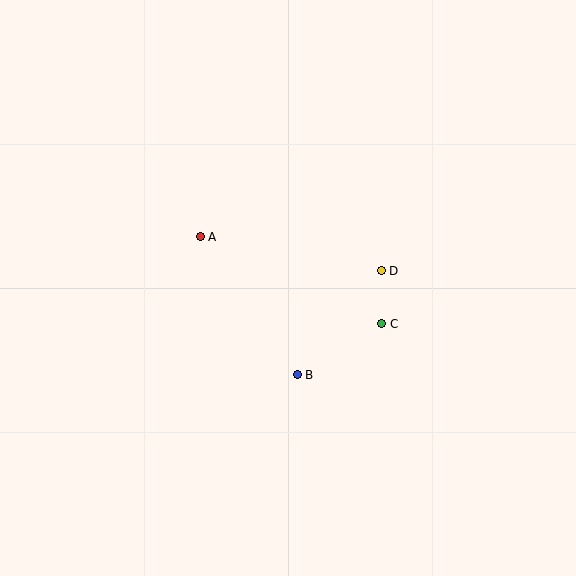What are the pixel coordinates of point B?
Point B is at (297, 375).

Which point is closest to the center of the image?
Point B at (297, 375) is closest to the center.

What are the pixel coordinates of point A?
Point A is at (200, 237).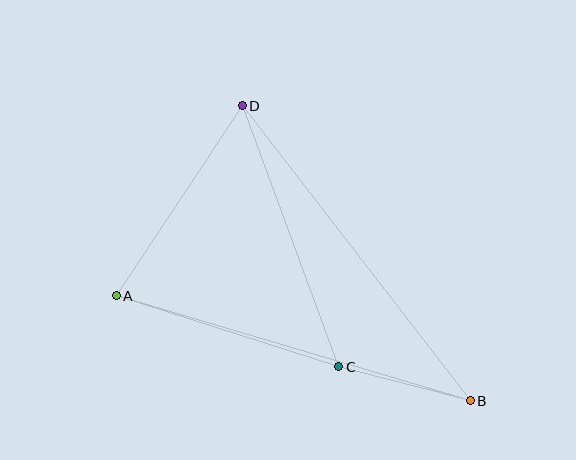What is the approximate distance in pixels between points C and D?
The distance between C and D is approximately 279 pixels.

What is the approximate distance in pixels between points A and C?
The distance between A and C is approximately 234 pixels.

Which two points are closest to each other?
Points B and C are closest to each other.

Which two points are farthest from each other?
Points B and D are farthest from each other.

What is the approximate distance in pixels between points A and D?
The distance between A and D is approximately 228 pixels.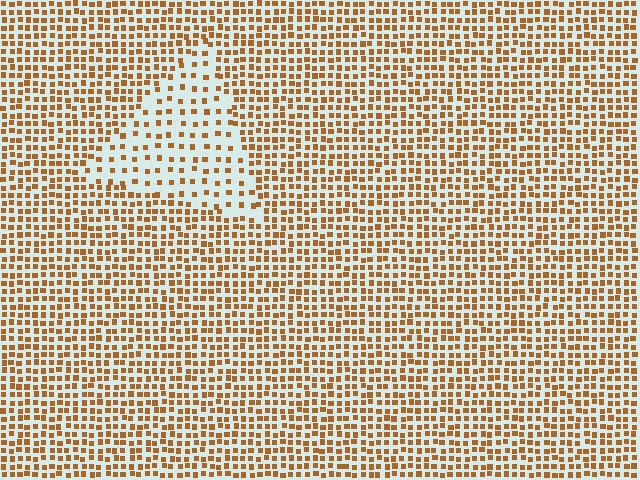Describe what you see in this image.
The image contains small brown elements arranged at two different densities. A triangle-shaped region is visible where the elements are less densely packed than the surrounding area.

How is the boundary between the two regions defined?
The boundary is defined by a change in element density (approximately 2.2x ratio). All elements are the same color, size, and shape.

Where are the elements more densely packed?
The elements are more densely packed outside the triangle boundary.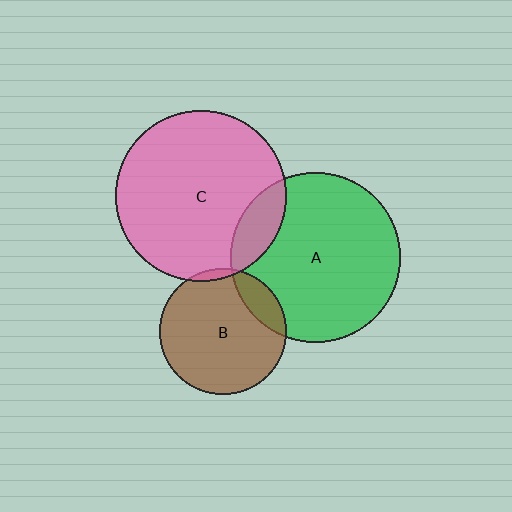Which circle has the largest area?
Circle C (pink).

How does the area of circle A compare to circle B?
Approximately 1.8 times.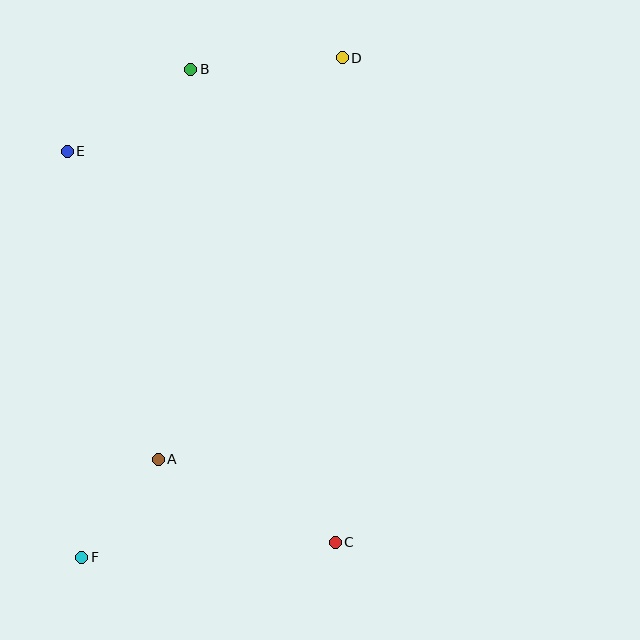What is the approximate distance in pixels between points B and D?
The distance between B and D is approximately 152 pixels.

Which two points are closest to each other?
Points A and F are closest to each other.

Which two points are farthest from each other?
Points D and F are farthest from each other.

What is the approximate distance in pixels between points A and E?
The distance between A and E is approximately 321 pixels.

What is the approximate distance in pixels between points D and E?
The distance between D and E is approximately 291 pixels.